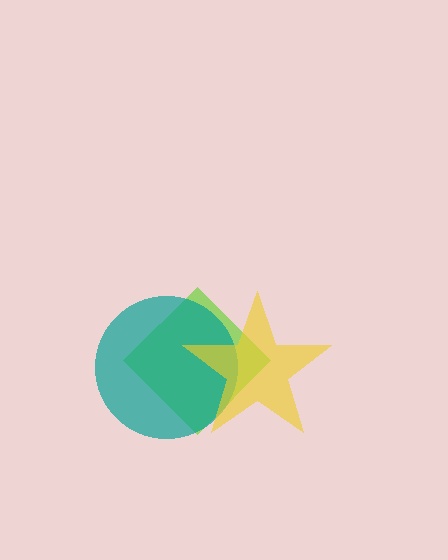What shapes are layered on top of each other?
The layered shapes are: a lime diamond, a teal circle, a yellow star.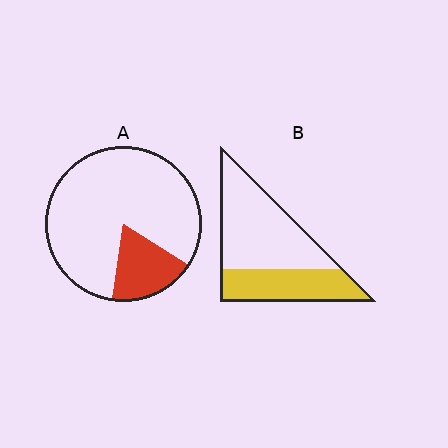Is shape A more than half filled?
No.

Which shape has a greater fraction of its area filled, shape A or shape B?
Shape B.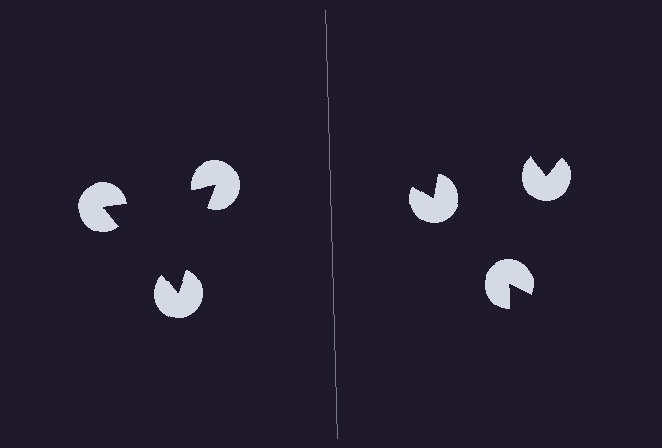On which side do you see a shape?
An illusory triangle appears on the left side. On the right side the wedge cuts are rotated, so no coherent shape forms.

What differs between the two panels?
The pac-man discs are positioned identically on both sides; only the wedge orientations differ. On the left they align to a triangle; on the right they are misaligned.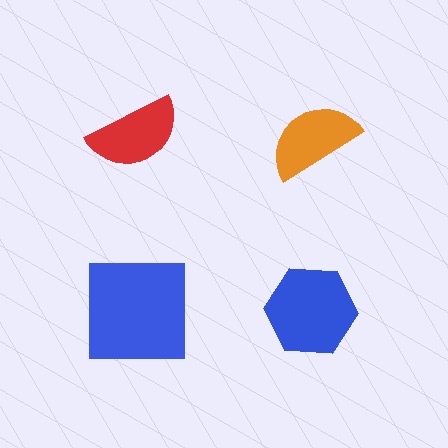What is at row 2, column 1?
A blue square.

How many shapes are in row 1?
2 shapes.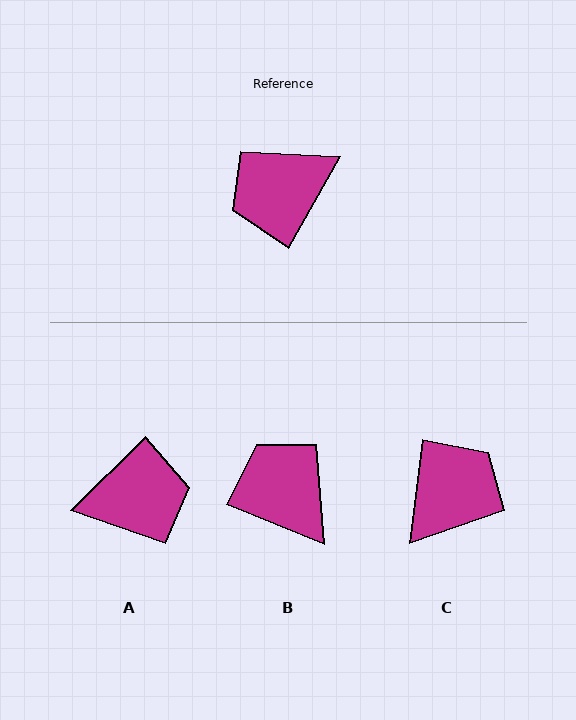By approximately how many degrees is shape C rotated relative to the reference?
Approximately 158 degrees clockwise.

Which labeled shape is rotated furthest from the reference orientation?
A, about 164 degrees away.